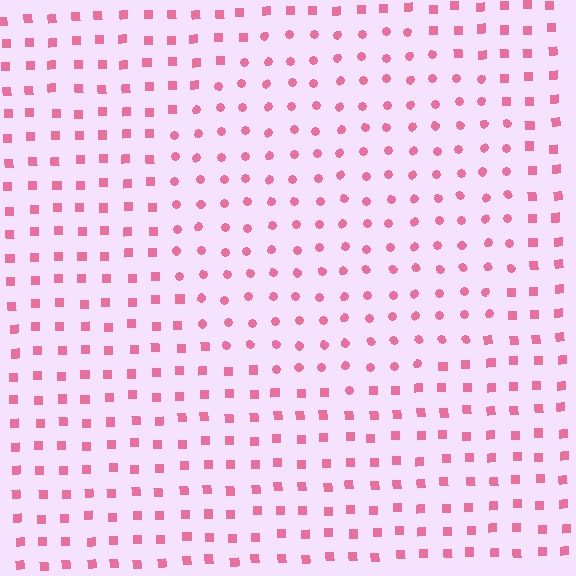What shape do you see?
I see a circle.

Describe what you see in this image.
The image is filled with small pink elements arranged in a uniform grid. A circle-shaped region contains circles, while the surrounding area contains squares. The boundary is defined purely by the change in element shape.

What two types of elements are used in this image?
The image uses circles inside the circle region and squares outside it.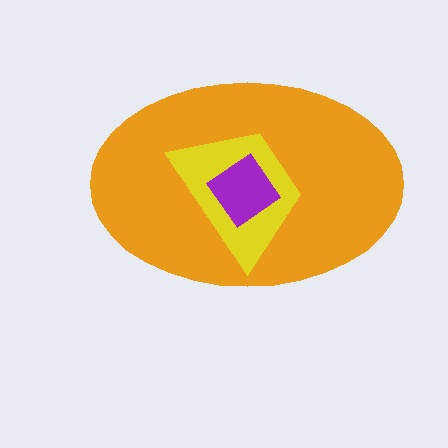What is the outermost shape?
The orange ellipse.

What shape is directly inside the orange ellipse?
The yellow trapezoid.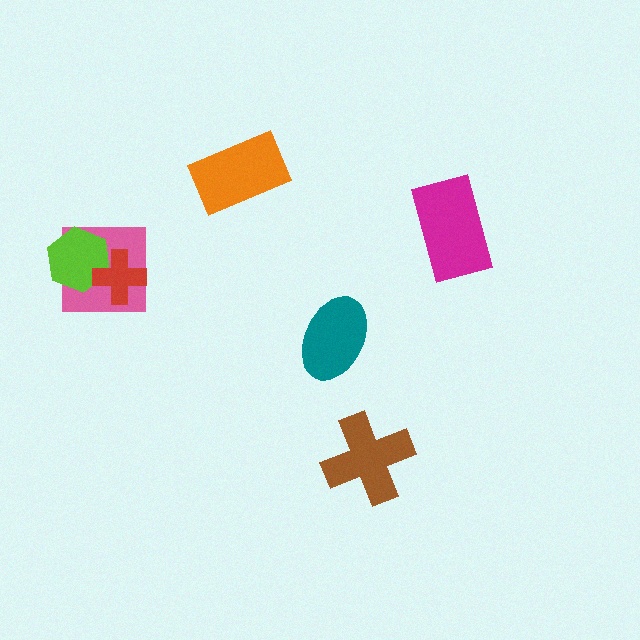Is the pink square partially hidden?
Yes, it is partially covered by another shape.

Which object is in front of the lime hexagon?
The red cross is in front of the lime hexagon.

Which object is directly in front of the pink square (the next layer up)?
The lime hexagon is directly in front of the pink square.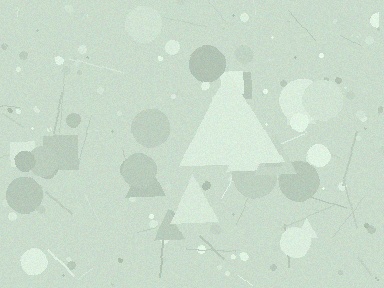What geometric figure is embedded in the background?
A triangle is embedded in the background.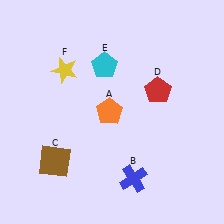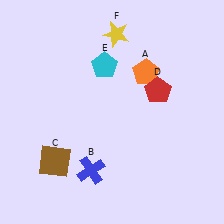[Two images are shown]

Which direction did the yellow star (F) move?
The yellow star (F) moved right.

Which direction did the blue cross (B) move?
The blue cross (B) moved left.